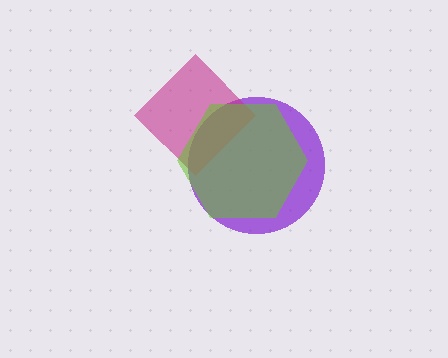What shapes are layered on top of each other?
The layered shapes are: a purple circle, a magenta diamond, a lime hexagon.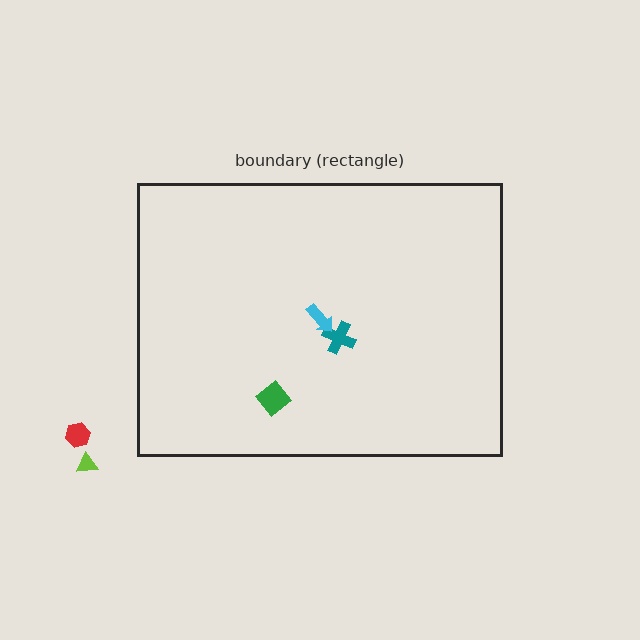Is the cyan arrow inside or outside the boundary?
Inside.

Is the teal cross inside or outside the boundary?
Inside.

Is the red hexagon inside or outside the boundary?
Outside.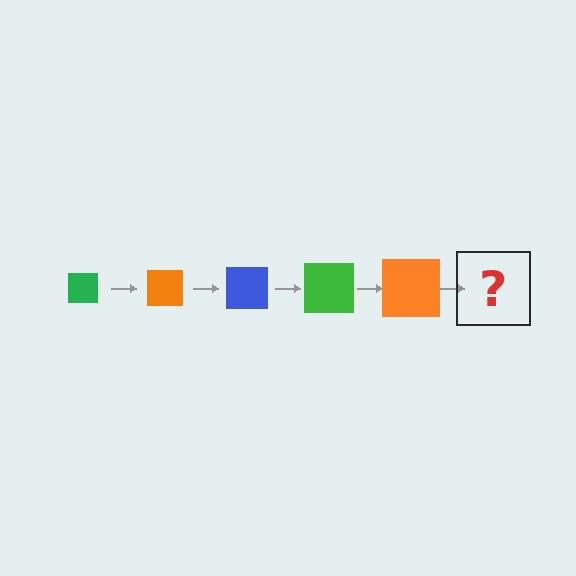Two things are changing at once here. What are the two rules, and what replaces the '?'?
The two rules are that the square grows larger each step and the color cycles through green, orange, and blue. The '?' should be a blue square, larger than the previous one.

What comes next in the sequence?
The next element should be a blue square, larger than the previous one.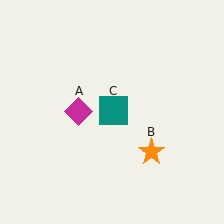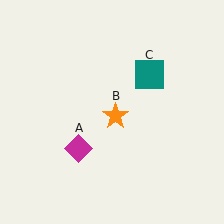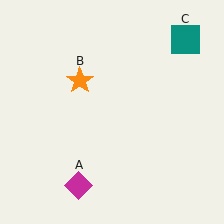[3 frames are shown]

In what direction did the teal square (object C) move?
The teal square (object C) moved up and to the right.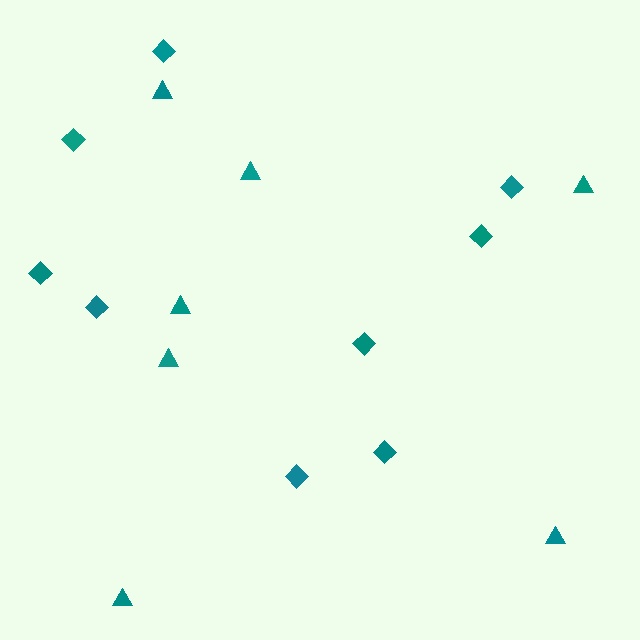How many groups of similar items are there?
There are 2 groups: one group of triangles (7) and one group of diamonds (9).